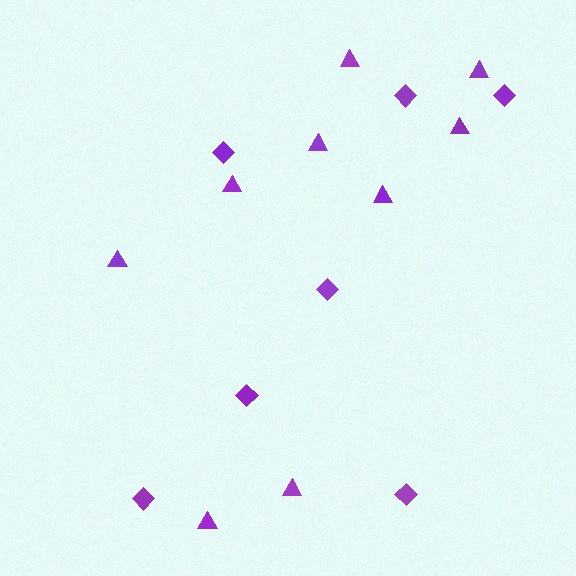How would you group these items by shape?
There are 2 groups: one group of triangles (9) and one group of diamonds (7).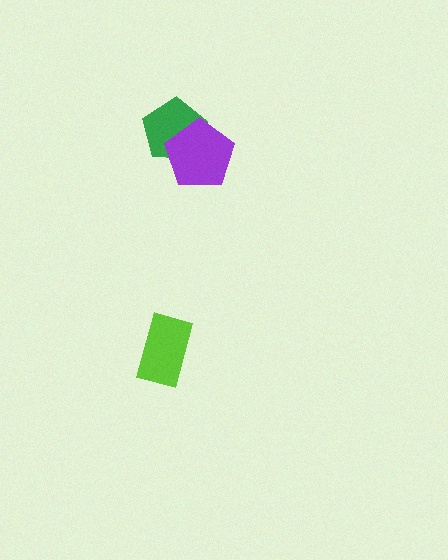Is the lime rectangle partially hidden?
No, no other shape covers it.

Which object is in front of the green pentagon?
The purple pentagon is in front of the green pentagon.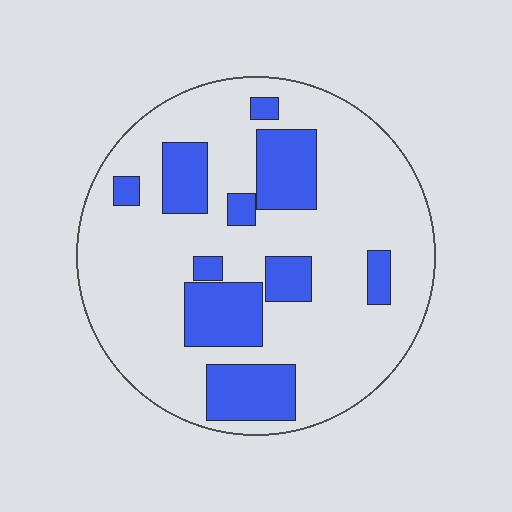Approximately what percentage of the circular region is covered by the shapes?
Approximately 25%.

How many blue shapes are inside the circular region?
10.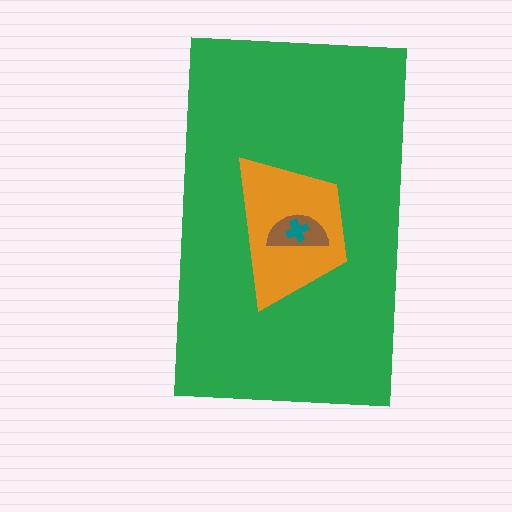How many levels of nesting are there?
4.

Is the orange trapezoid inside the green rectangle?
Yes.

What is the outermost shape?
The green rectangle.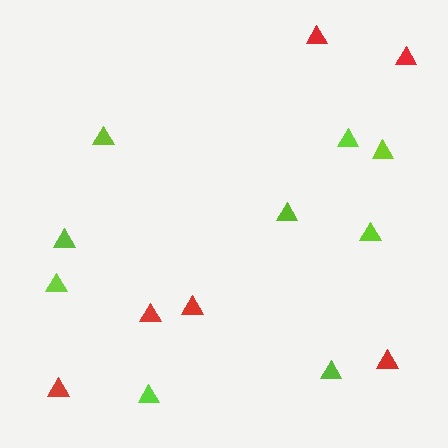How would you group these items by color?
There are 2 groups: one group of red triangles (6) and one group of lime triangles (9).